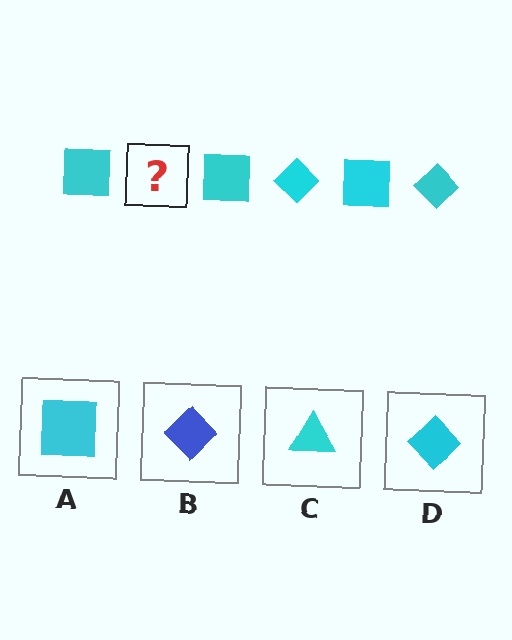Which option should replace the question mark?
Option D.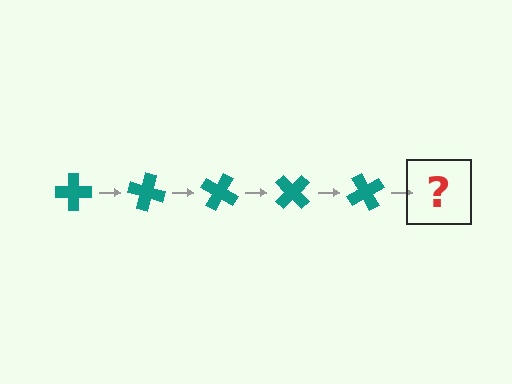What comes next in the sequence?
The next element should be a teal cross rotated 75 degrees.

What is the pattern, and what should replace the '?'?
The pattern is that the cross rotates 15 degrees each step. The '?' should be a teal cross rotated 75 degrees.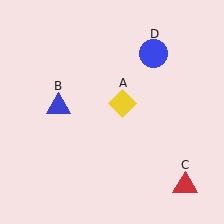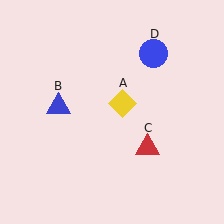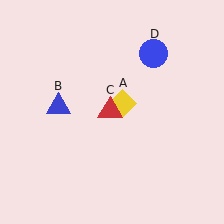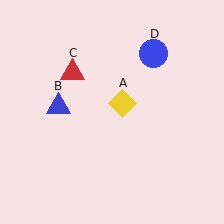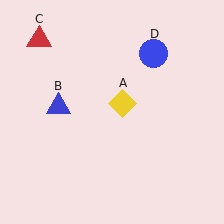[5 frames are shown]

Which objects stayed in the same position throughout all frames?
Yellow diamond (object A) and blue triangle (object B) and blue circle (object D) remained stationary.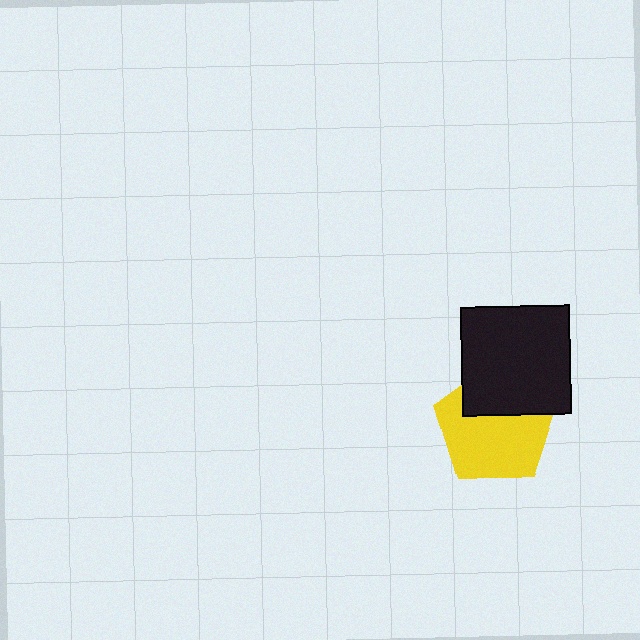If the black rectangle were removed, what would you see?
You would see the complete yellow pentagon.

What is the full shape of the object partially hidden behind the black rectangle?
The partially hidden object is a yellow pentagon.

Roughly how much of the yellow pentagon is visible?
Most of it is visible (roughly 65%).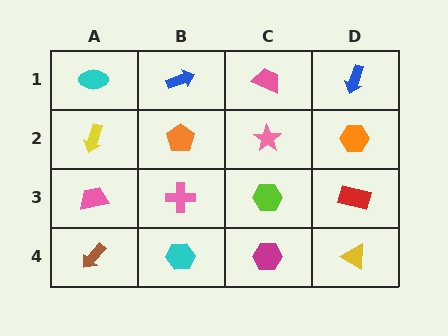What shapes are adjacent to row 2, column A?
A cyan ellipse (row 1, column A), a pink trapezoid (row 3, column A), an orange pentagon (row 2, column B).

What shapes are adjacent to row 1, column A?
A yellow arrow (row 2, column A), a blue arrow (row 1, column B).